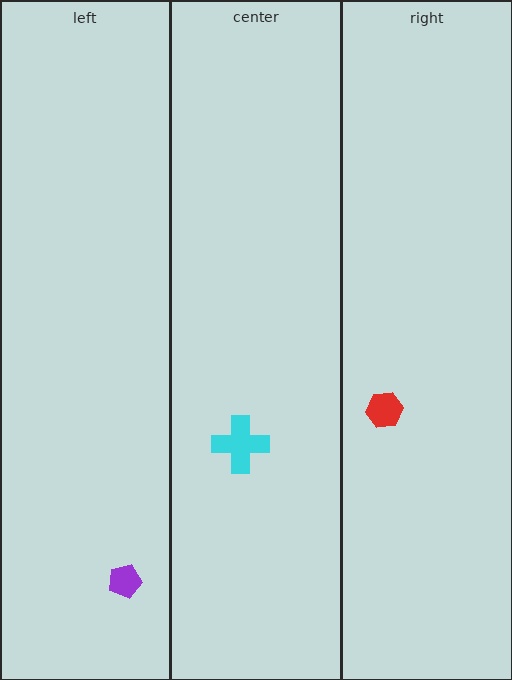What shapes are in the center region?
The cyan cross.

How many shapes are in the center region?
1.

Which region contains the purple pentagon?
The left region.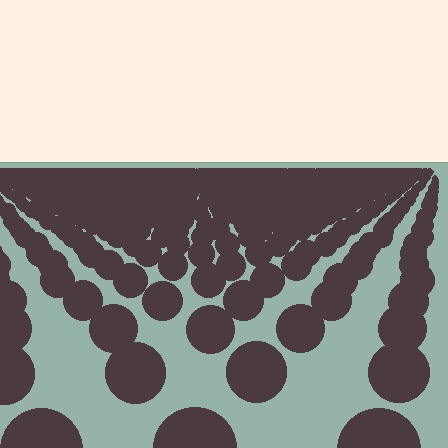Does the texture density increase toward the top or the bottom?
Density increases toward the top.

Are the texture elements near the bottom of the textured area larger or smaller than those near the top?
Larger. Near the bottom, elements are closer to the viewer and appear at a bigger on-screen size.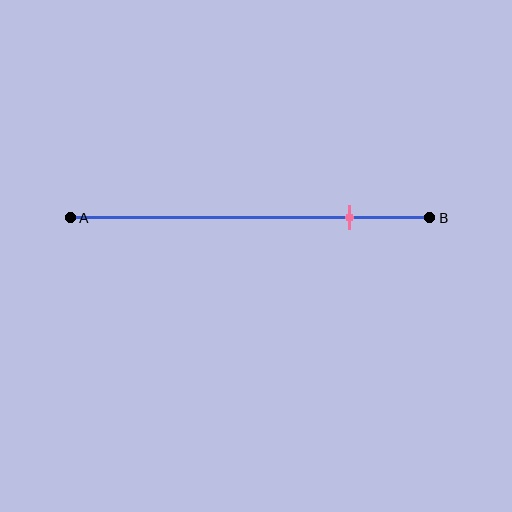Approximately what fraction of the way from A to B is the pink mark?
The pink mark is approximately 80% of the way from A to B.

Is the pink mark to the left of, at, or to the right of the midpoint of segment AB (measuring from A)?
The pink mark is to the right of the midpoint of segment AB.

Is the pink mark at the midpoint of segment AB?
No, the mark is at about 80% from A, not at the 50% midpoint.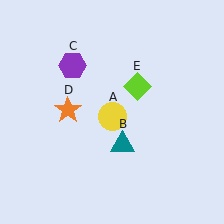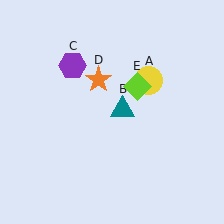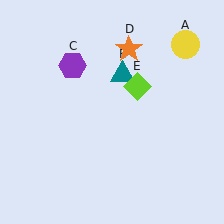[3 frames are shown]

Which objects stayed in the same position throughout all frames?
Purple hexagon (object C) and lime diamond (object E) remained stationary.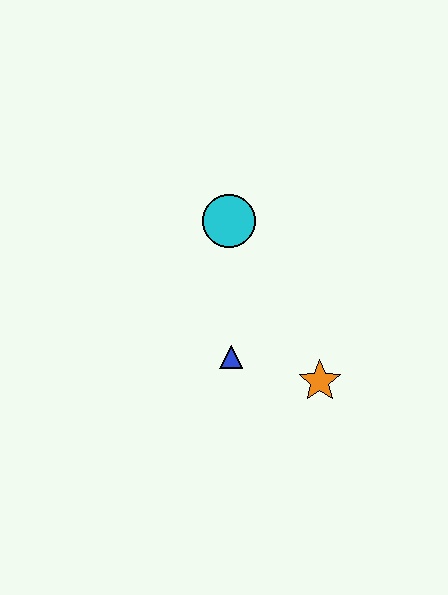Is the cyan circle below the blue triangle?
No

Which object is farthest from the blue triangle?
The cyan circle is farthest from the blue triangle.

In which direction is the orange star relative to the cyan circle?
The orange star is below the cyan circle.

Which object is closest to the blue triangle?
The orange star is closest to the blue triangle.